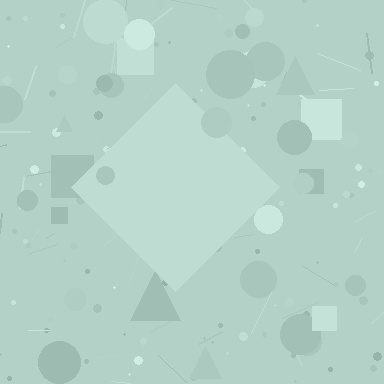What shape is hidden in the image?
A diamond is hidden in the image.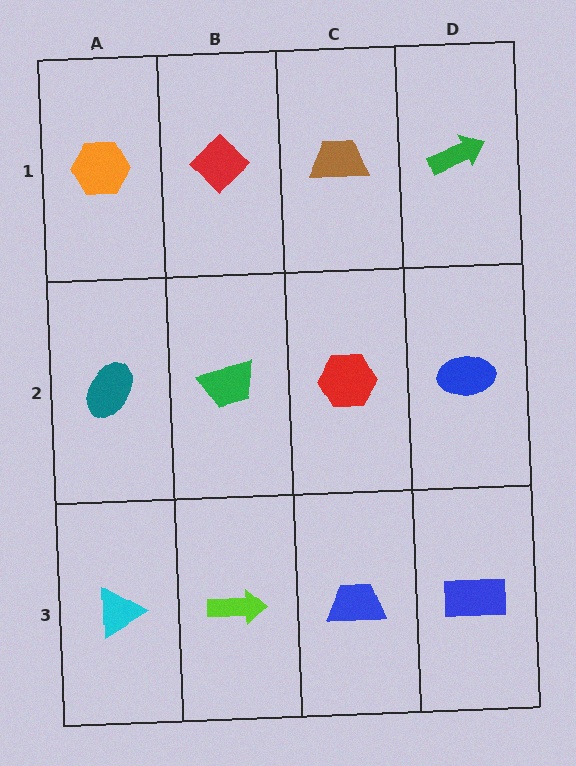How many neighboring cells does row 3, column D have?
2.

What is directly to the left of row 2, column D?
A red hexagon.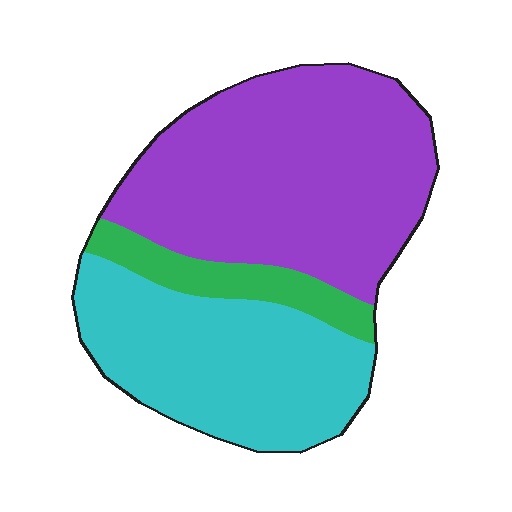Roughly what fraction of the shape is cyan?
Cyan takes up between a third and a half of the shape.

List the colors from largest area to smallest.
From largest to smallest: purple, cyan, green.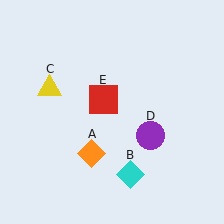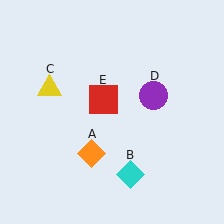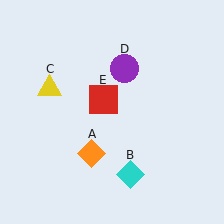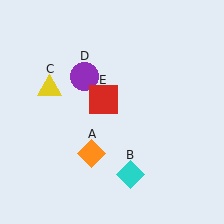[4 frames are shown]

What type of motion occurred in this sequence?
The purple circle (object D) rotated counterclockwise around the center of the scene.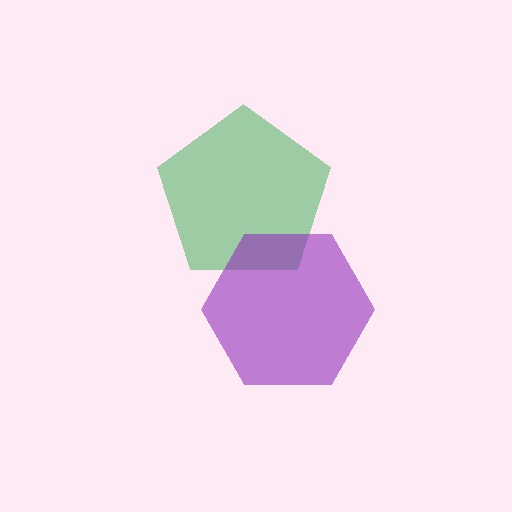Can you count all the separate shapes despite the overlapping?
Yes, there are 2 separate shapes.